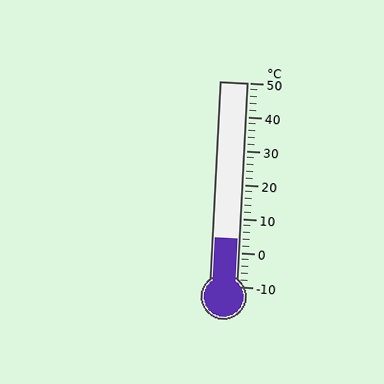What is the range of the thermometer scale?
The thermometer scale ranges from -10°C to 50°C.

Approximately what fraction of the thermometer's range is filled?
The thermometer is filled to approximately 25% of its range.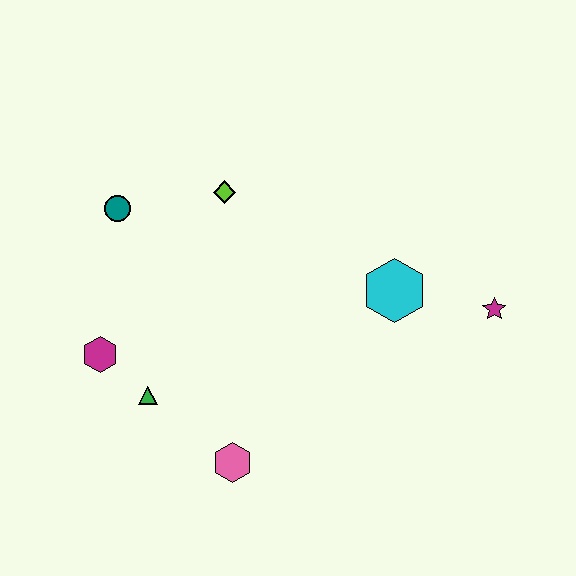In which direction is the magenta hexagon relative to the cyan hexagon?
The magenta hexagon is to the left of the cyan hexagon.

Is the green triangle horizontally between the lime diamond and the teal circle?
Yes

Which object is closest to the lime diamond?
The teal circle is closest to the lime diamond.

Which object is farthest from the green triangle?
The magenta star is farthest from the green triangle.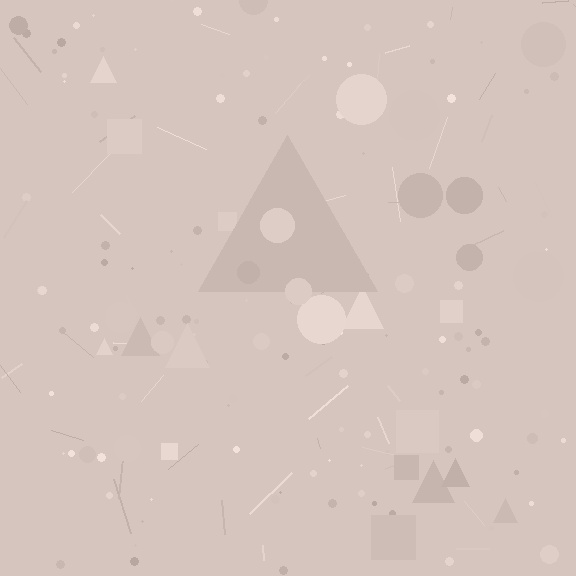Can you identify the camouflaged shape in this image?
The camouflaged shape is a triangle.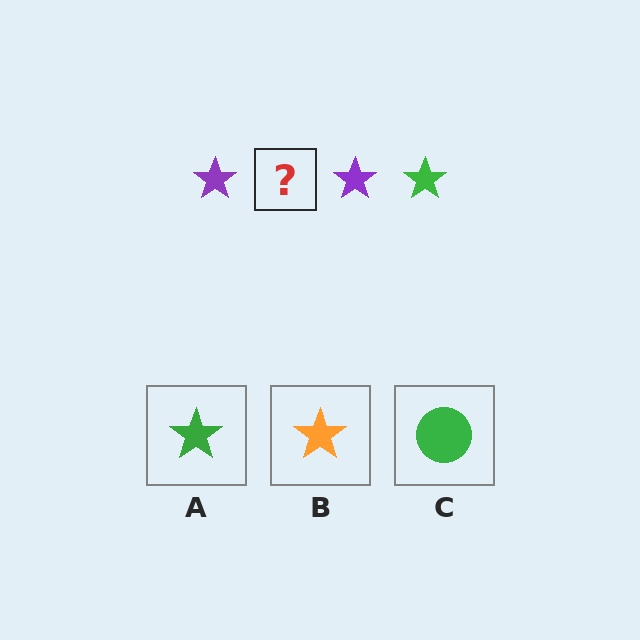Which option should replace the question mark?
Option A.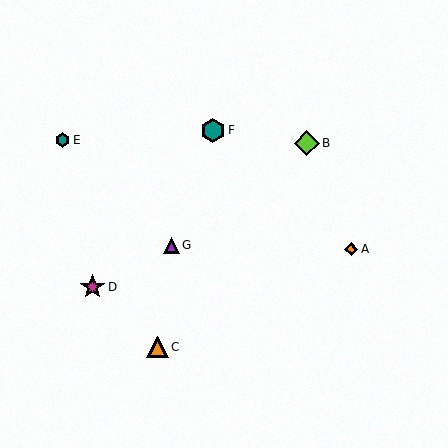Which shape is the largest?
The lime diamond (labeled B) is the largest.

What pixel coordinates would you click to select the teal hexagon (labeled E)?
Click at (62, 140) to select the teal hexagon E.